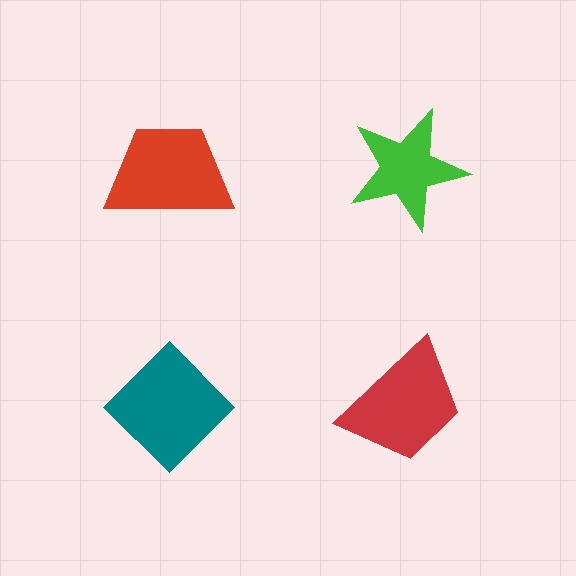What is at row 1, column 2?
A green star.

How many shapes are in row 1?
2 shapes.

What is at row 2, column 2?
A red trapezoid.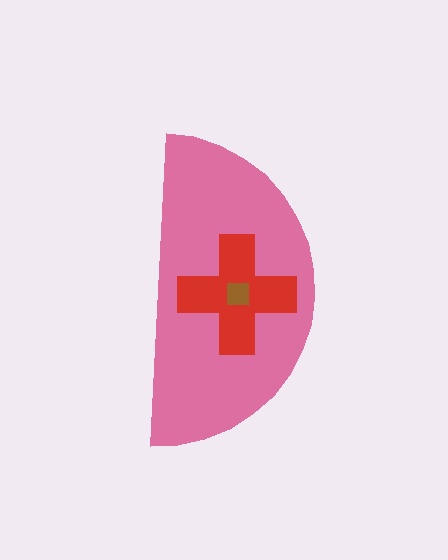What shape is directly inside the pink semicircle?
The red cross.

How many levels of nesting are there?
3.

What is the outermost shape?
The pink semicircle.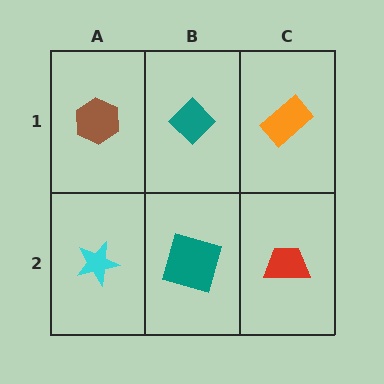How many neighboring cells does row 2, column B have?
3.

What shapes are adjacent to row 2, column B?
A teal diamond (row 1, column B), a cyan star (row 2, column A), a red trapezoid (row 2, column C).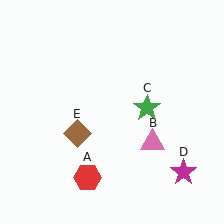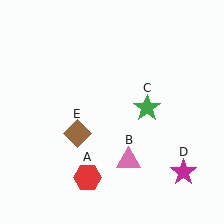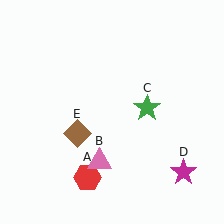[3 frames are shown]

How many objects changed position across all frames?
1 object changed position: pink triangle (object B).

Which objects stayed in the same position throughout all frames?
Red hexagon (object A) and green star (object C) and magenta star (object D) and brown diamond (object E) remained stationary.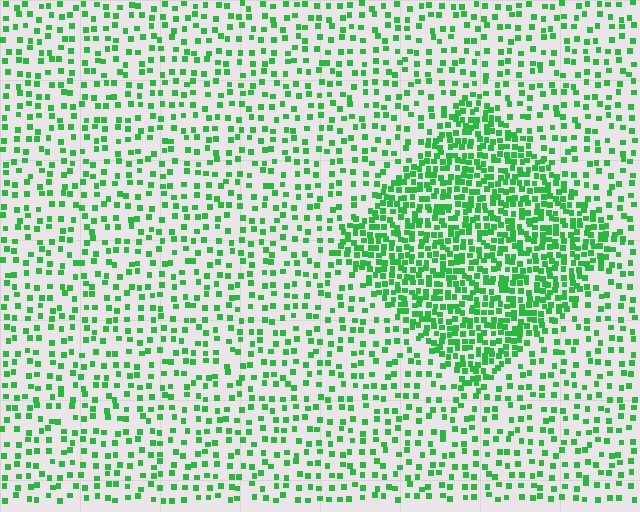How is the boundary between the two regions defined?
The boundary is defined by a change in element density (approximately 2.4x ratio). All elements are the same color, size, and shape.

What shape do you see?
I see a diamond.